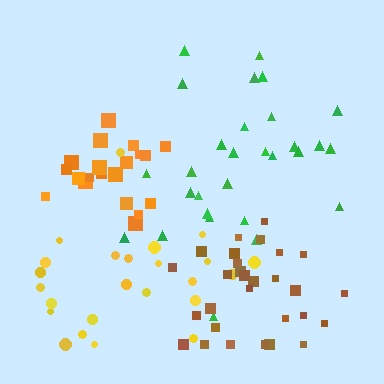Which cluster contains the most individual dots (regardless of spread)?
Green (30).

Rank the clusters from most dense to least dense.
orange, brown, green, yellow.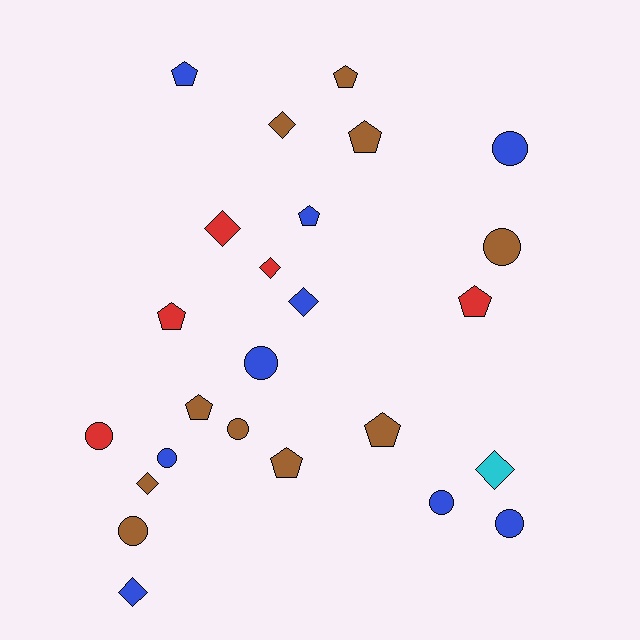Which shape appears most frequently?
Pentagon, with 9 objects.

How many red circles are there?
There is 1 red circle.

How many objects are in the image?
There are 25 objects.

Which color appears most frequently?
Brown, with 10 objects.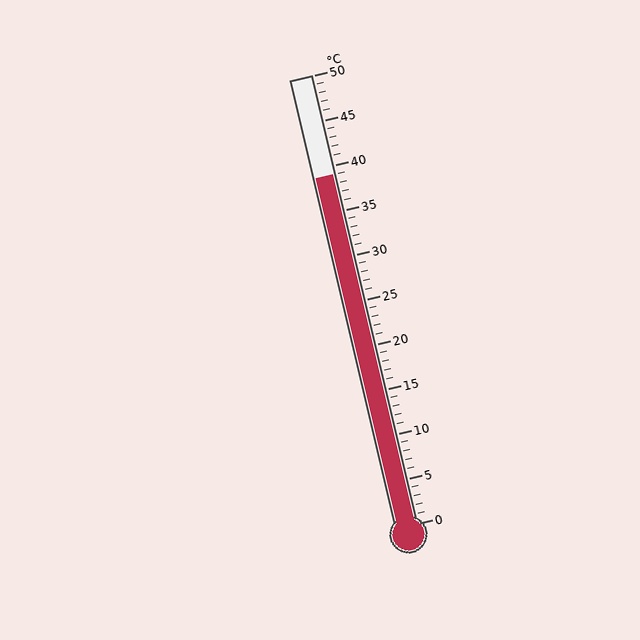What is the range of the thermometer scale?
The thermometer scale ranges from 0°C to 50°C.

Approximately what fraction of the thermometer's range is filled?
The thermometer is filled to approximately 80% of its range.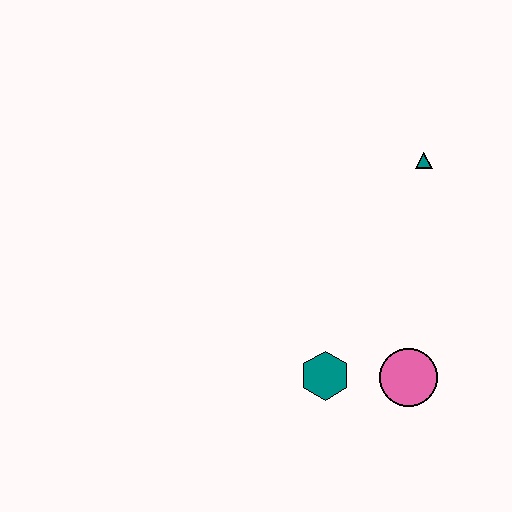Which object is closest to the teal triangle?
The pink circle is closest to the teal triangle.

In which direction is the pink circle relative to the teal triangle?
The pink circle is below the teal triangle.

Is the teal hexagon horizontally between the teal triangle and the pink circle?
No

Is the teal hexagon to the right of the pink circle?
No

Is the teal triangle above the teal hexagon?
Yes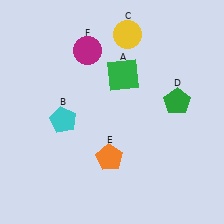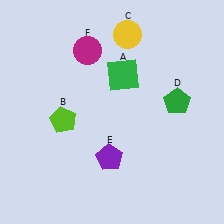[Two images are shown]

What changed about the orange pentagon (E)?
In Image 1, E is orange. In Image 2, it changed to purple.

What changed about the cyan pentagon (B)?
In Image 1, B is cyan. In Image 2, it changed to lime.